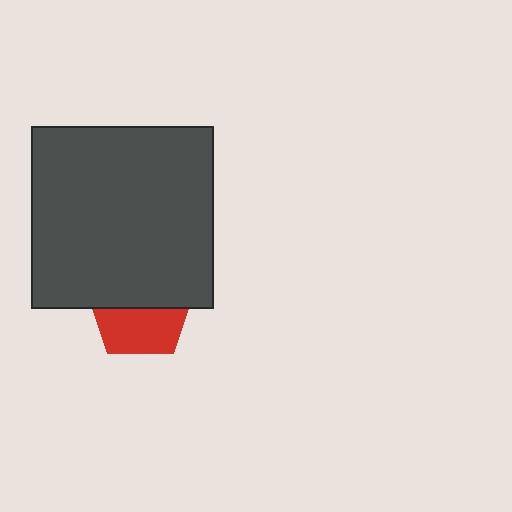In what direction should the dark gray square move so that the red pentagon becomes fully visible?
The dark gray square should move up. That is the shortest direction to clear the overlap and leave the red pentagon fully visible.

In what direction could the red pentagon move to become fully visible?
The red pentagon could move down. That would shift it out from behind the dark gray square entirely.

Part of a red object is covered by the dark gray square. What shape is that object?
It is a pentagon.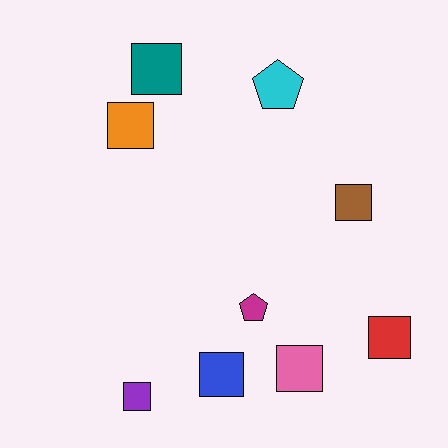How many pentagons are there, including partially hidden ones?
There are 2 pentagons.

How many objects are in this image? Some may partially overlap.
There are 9 objects.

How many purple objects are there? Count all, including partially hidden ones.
There is 1 purple object.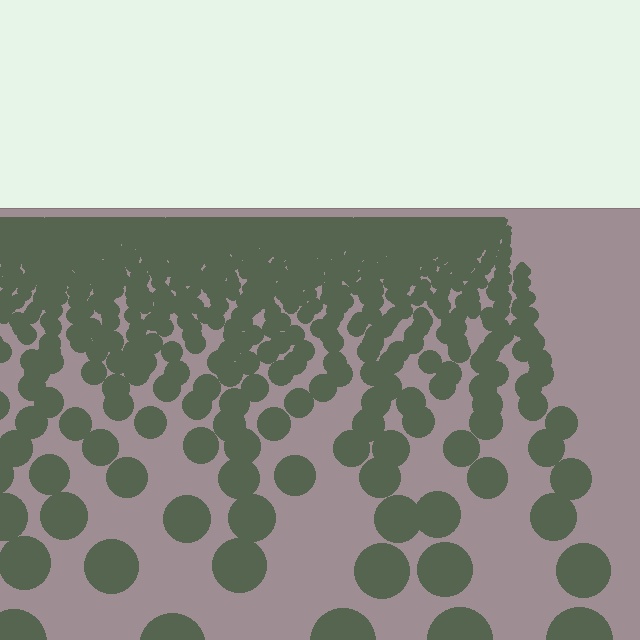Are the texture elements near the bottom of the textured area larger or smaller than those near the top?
Larger. Near the bottom, elements are closer to the viewer and appear at a bigger on-screen size.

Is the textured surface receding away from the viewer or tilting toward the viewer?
The surface is receding away from the viewer. Texture elements get smaller and denser toward the top.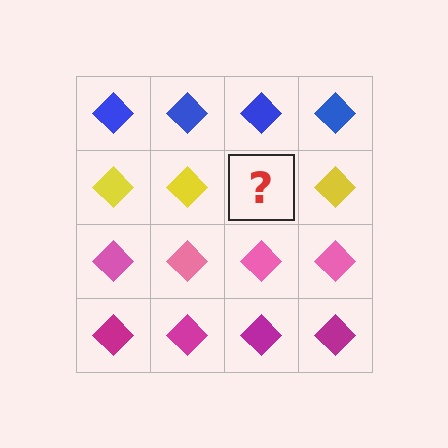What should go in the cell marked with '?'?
The missing cell should contain a yellow diamond.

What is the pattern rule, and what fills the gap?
The rule is that each row has a consistent color. The gap should be filled with a yellow diamond.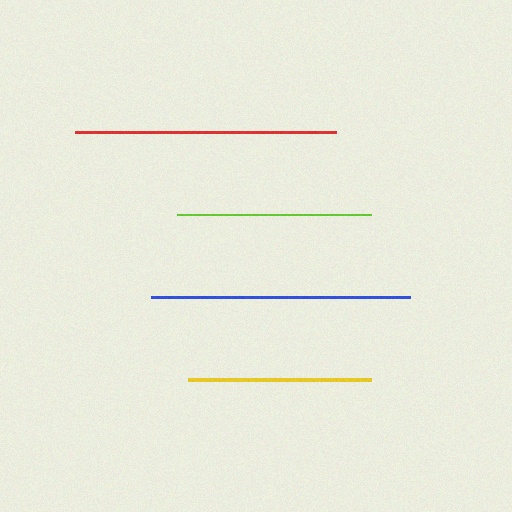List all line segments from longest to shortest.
From longest to shortest: red, blue, lime, yellow.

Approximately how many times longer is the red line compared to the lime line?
The red line is approximately 1.4 times the length of the lime line.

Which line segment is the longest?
The red line is the longest at approximately 261 pixels.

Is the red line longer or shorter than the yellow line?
The red line is longer than the yellow line.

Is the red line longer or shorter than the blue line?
The red line is longer than the blue line.